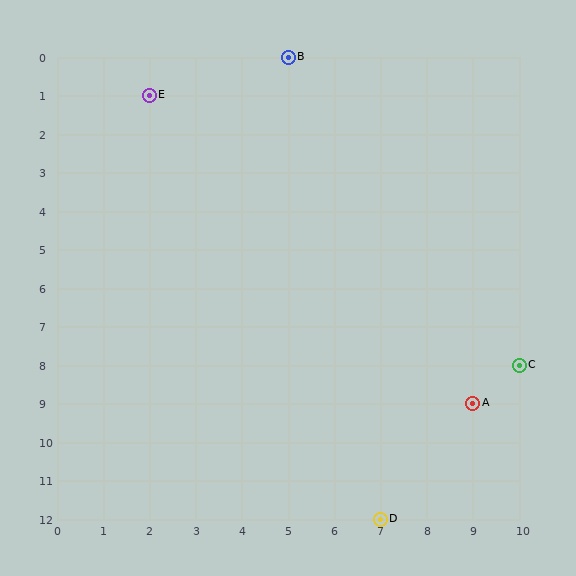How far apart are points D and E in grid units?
Points D and E are 5 columns and 11 rows apart (about 12.1 grid units diagonally).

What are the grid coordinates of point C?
Point C is at grid coordinates (10, 8).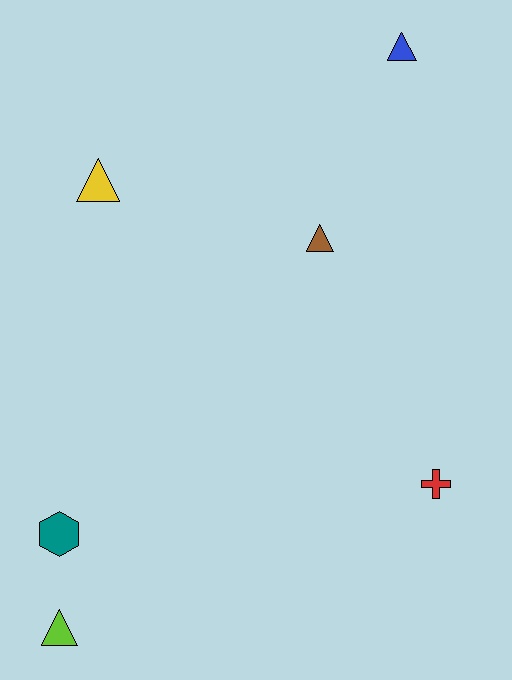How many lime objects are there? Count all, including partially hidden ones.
There is 1 lime object.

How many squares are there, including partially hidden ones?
There are no squares.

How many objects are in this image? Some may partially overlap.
There are 6 objects.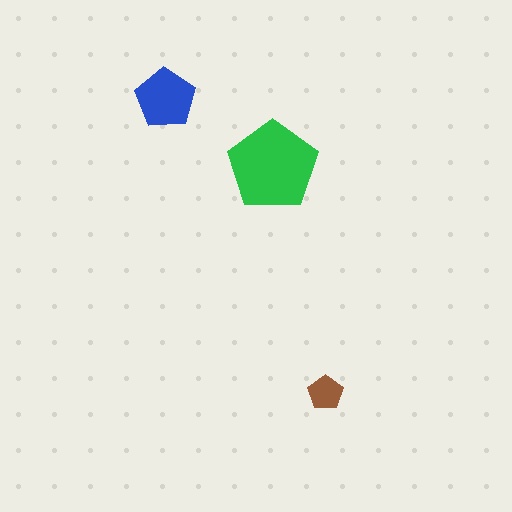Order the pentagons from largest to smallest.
the green one, the blue one, the brown one.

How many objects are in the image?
There are 3 objects in the image.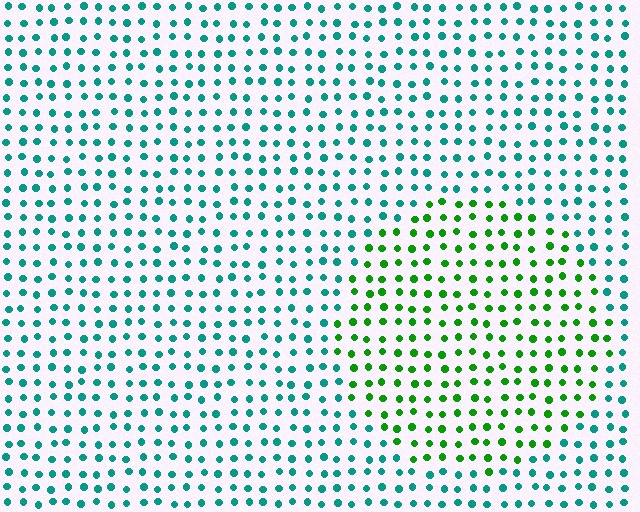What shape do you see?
I see a circle.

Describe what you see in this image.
The image is filled with small teal elements in a uniform arrangement. A circle-shaped region is visible where the elements are tinted to a slightly different hue, forming a subtle color boundary.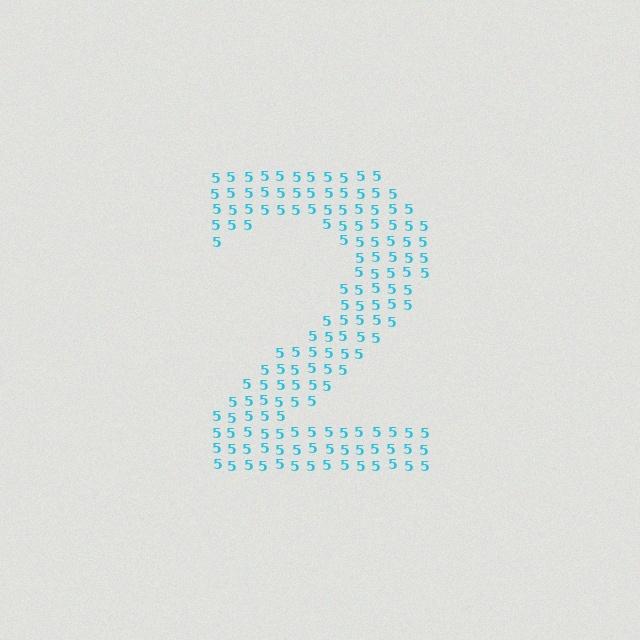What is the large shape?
The large shape is the digit 2.